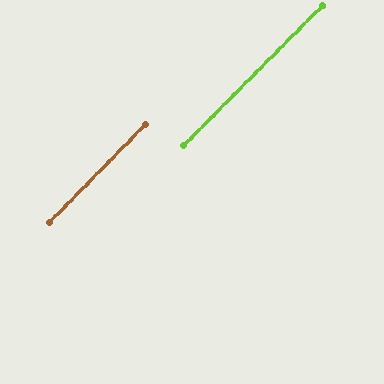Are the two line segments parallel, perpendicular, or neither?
Parallel — their directions differ by only 0.5°.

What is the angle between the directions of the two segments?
Approximately 1 degree.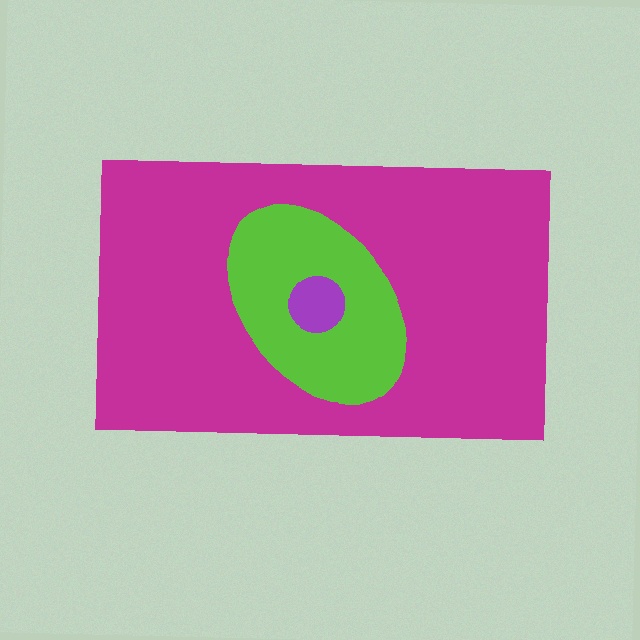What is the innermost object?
The purple circle.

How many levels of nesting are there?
3.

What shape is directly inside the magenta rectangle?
The lime ellipse.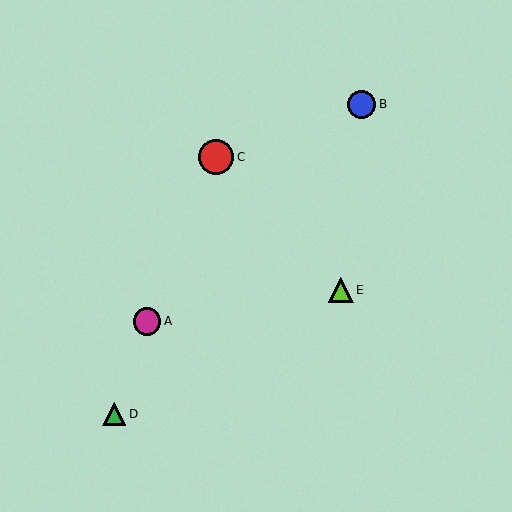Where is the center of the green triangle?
The center of the green triangle is at (114, 414).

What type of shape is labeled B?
Shape B is a blue circle.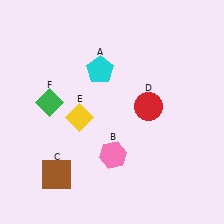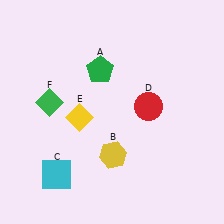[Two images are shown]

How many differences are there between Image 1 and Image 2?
There are 3 differences between the two images.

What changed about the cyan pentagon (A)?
In Image 1, A is cyan. In Image 2, it changed to green.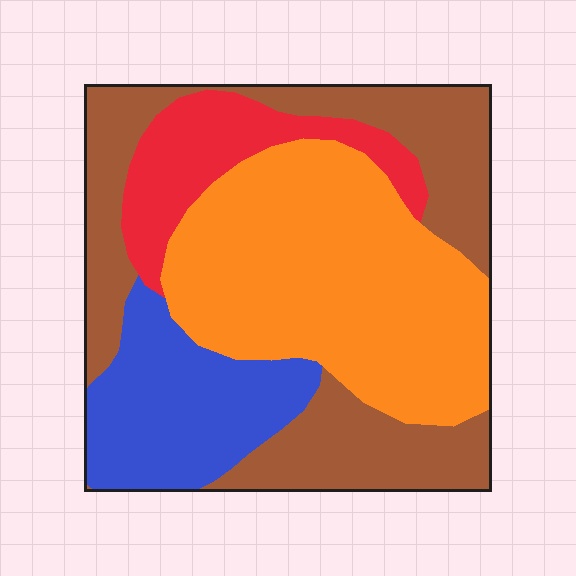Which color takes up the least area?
Red, at roughly 10%.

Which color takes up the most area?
Orange, at roughly 40%.